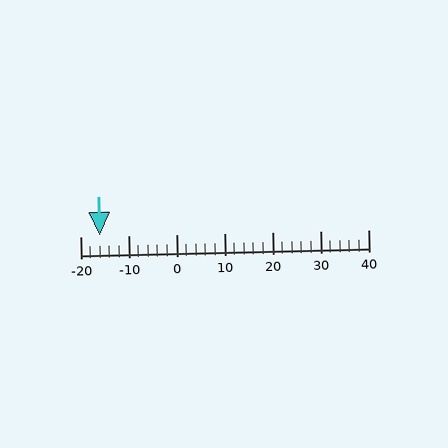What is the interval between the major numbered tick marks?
The major tick marks are spaced 10 units apart.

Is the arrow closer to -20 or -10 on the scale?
The arrow is closer to -20.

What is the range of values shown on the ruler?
The ruler shows values from -20 to 40.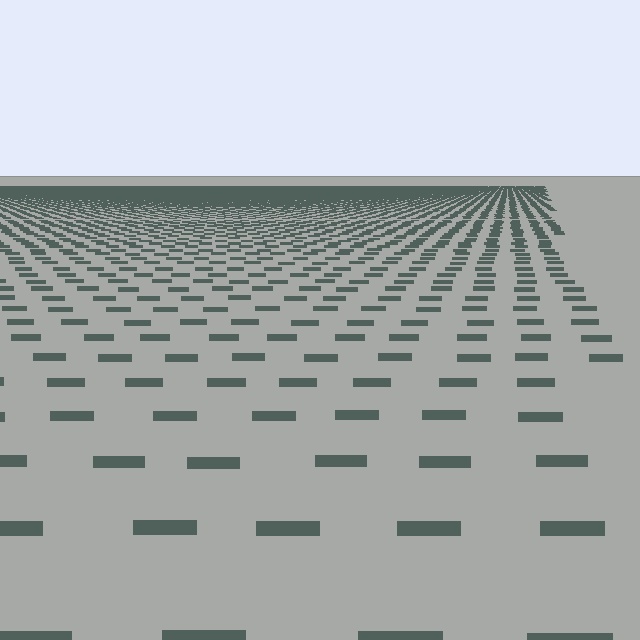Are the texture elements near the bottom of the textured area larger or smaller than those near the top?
Larger. Near the bottom, elements are closer to the viewer and appear at a bigger on-screen size.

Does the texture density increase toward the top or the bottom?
Density increases toward the top.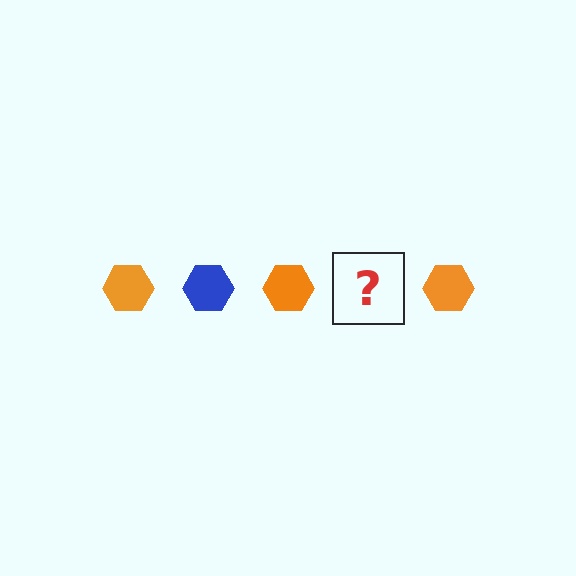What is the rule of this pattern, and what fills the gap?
The rule is that the pattern cycles through orange, blue hexagons. The gap should be filled with a blue hexagon.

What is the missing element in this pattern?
The missing element is a blue hexagon.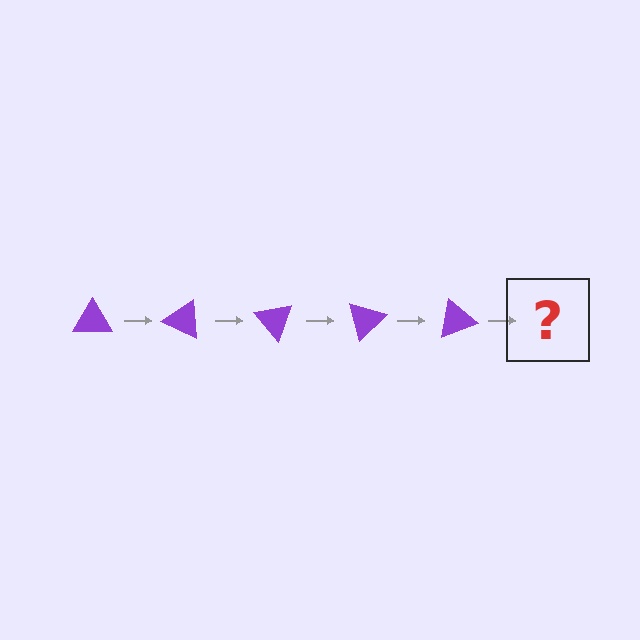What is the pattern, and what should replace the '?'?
The pattern is that the triangle rotates 25 degrees each step. The '?' should be a purple triangle rotated 125 degrees.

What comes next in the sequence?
The next element should be a purple triangle rotated 125 degrees.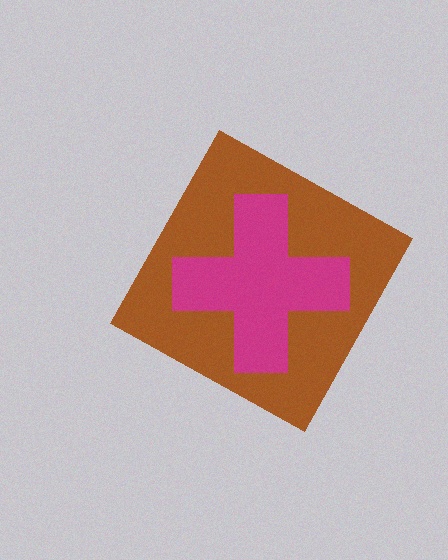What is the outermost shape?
The brown diamond.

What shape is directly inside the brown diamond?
The magenta cross.